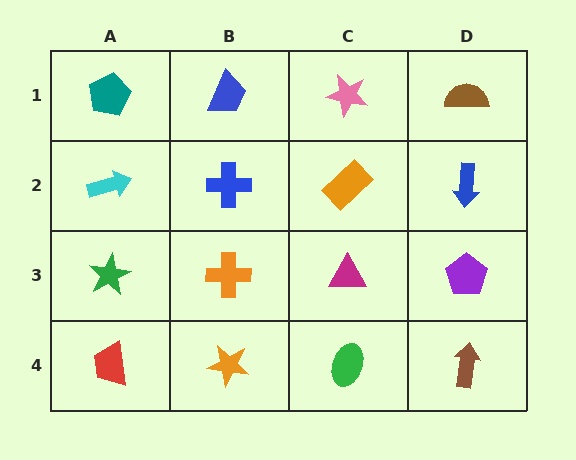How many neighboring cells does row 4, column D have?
2.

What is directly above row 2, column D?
A brown semicircle.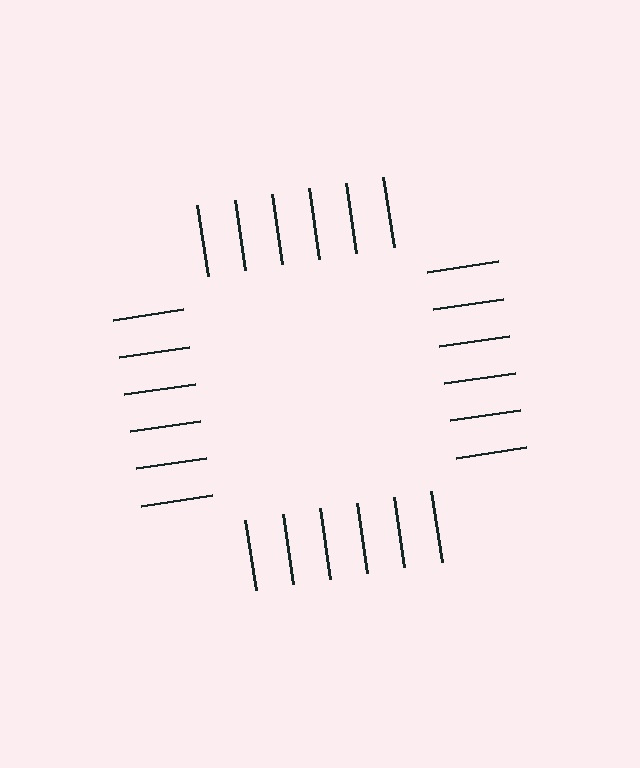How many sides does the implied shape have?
4 sides — the line-ends trace a square.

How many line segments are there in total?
24 — 6 along each of the 4 edges.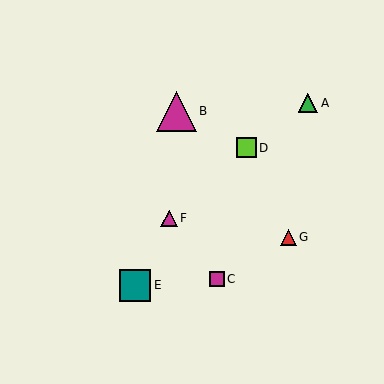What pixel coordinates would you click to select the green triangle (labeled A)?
Click at (308, 103) to select the green triangle A.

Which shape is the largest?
The magenta triangle (labeled B) is the largest.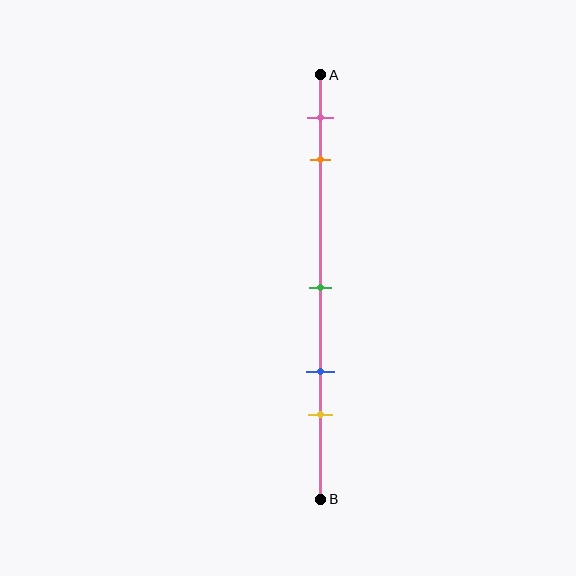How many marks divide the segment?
There are 5 marks dividing the segment.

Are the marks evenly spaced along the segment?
No, the marks are not evenly spaced.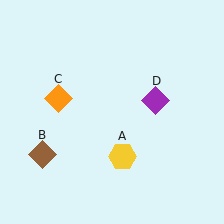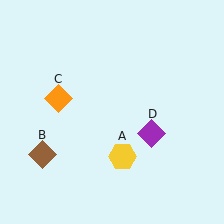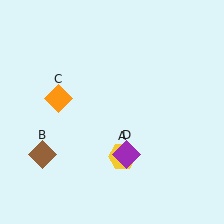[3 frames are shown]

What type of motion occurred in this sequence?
The purple diamond (object D) rotated clockwise around the center of the scene.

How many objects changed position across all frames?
1 object changed position: purple diamond (object D).